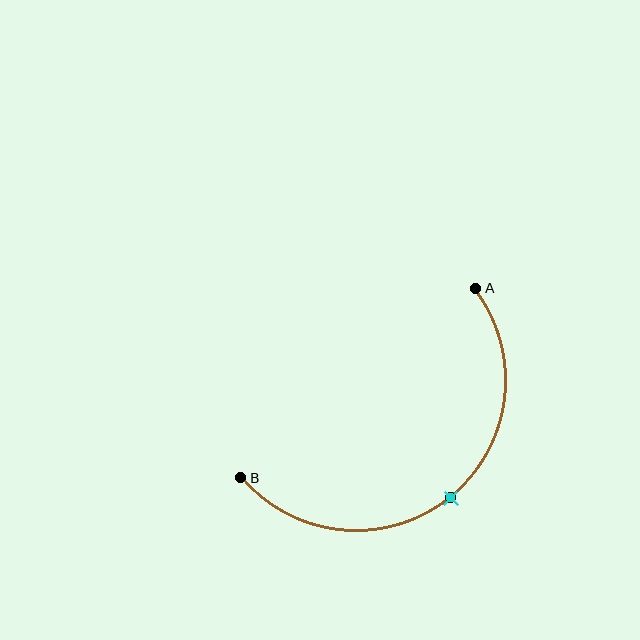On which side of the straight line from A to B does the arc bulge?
The arc bulges below and to the right of the straight line connecting A and B.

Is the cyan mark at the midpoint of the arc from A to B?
Yes. The cyan mark lies on the arc at equal arc-length from both A and B — it is the arc midpoint.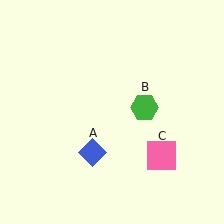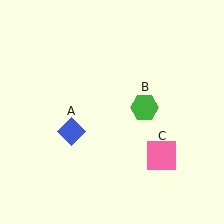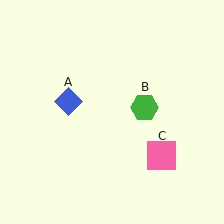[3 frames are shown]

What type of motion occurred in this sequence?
The blue diamond (object A) rotated clockwise around the center of the scene.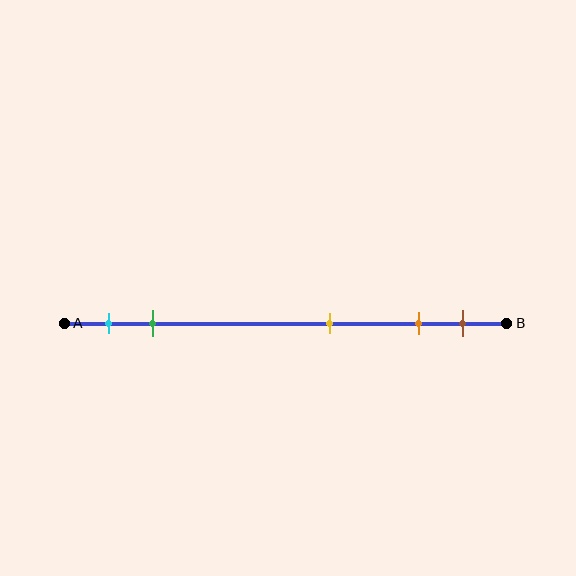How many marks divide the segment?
There are 5 marks dividing the segment.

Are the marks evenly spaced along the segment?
No, the marks are not evenly spaced.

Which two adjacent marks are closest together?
The orange and brown marks are the closest adjacent pair.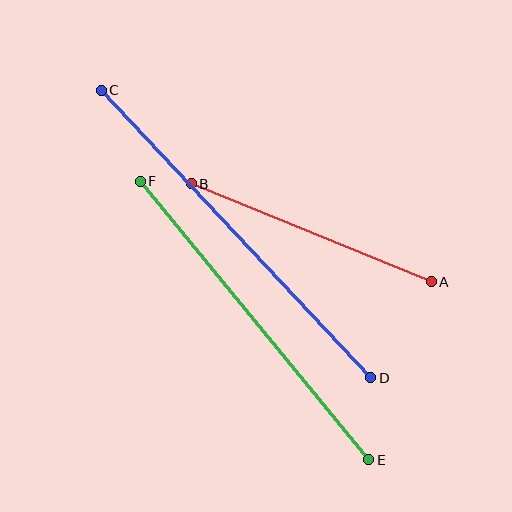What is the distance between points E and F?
The distance is approximately 360 pixels.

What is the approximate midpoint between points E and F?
The midpoint is at approximately (254, 320) pixels.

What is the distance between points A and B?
The distance is approximately 259 pixels.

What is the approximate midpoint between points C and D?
The midpoint is at approximately (236, 234) pixels.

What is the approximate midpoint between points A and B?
The midpoint is at approximately (311, 233) pixels.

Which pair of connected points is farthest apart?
Points C and D are farthest apart.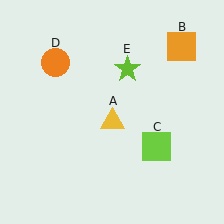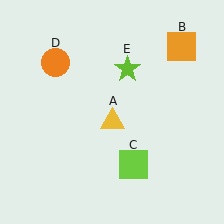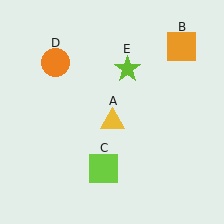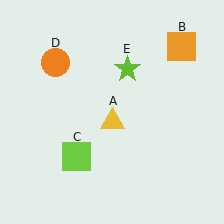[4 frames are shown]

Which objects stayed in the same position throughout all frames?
Yellow triangle (object A) and orange square (object B) and orange circle (object D) and lime star (object E) remained stationary.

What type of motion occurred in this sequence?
The lime square (object C) rotated clockwise around the center of the scene.